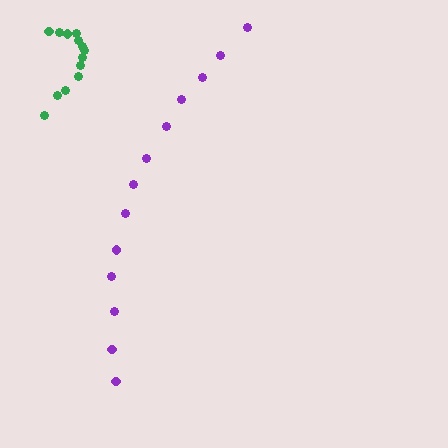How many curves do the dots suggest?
There are 2 distinct paths.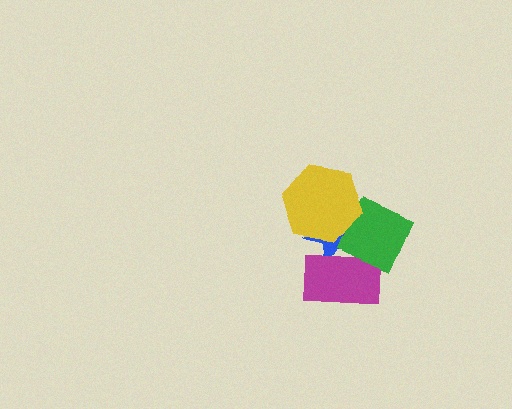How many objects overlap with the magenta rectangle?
2 objects overlap with the magenta rectangle.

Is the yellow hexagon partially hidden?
No, no other shape covers it.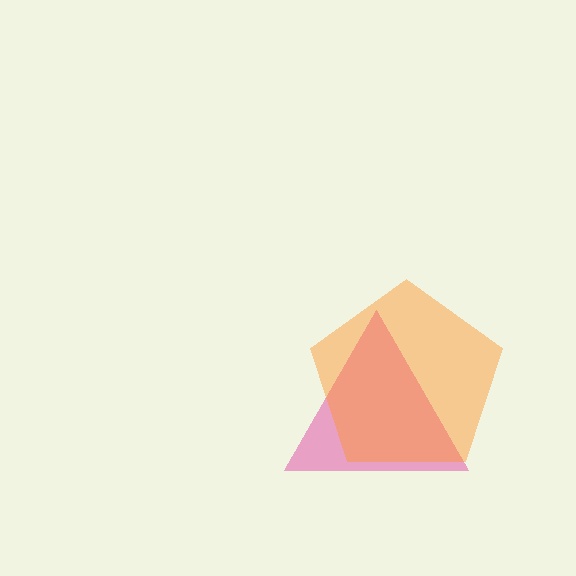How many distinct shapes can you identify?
There are 2 distinct shapes: a pink triangle, an orange pentagon.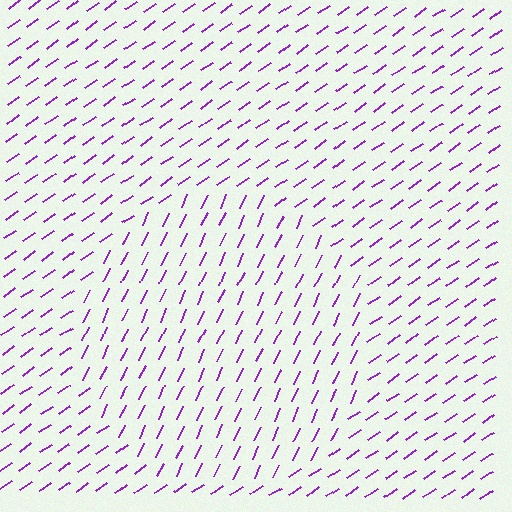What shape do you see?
I see a circle.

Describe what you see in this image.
The image is filled with small purple line segments. A circle region in the image has lines oriented differently from the surrounding lines, creating a visible texture boundary.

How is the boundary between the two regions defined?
The boundary is defined purely by a change in line orientation (approximately 31 degrees difference). All lines are the same color and thickness.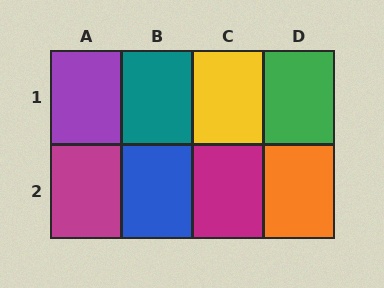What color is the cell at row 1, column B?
Teal.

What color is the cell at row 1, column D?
Green.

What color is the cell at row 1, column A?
Purple.